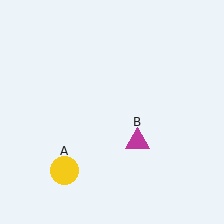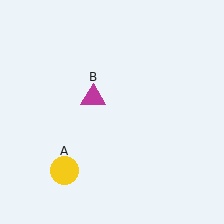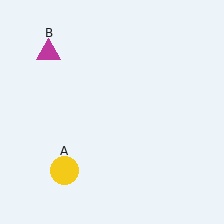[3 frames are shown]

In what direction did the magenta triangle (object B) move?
The magenta triangle (object B) moved up and to the left.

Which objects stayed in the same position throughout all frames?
Yellow circle (object A) remained stationary.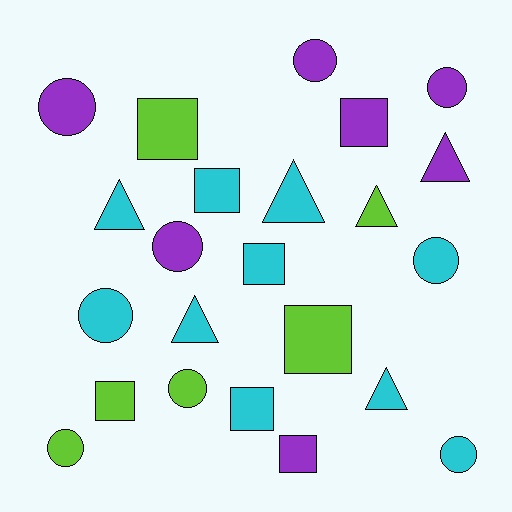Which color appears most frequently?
Cyan, with 10 objects.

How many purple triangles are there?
There is 1 purple triangle.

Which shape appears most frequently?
Circle, with 9 objects.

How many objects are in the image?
There are 23 objects.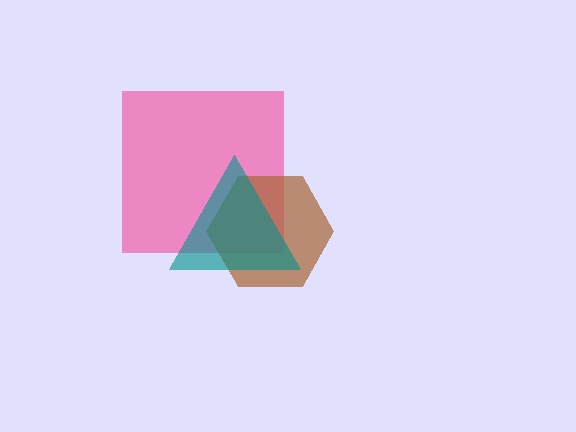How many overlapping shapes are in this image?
There are 3 overlapping shapes in the image.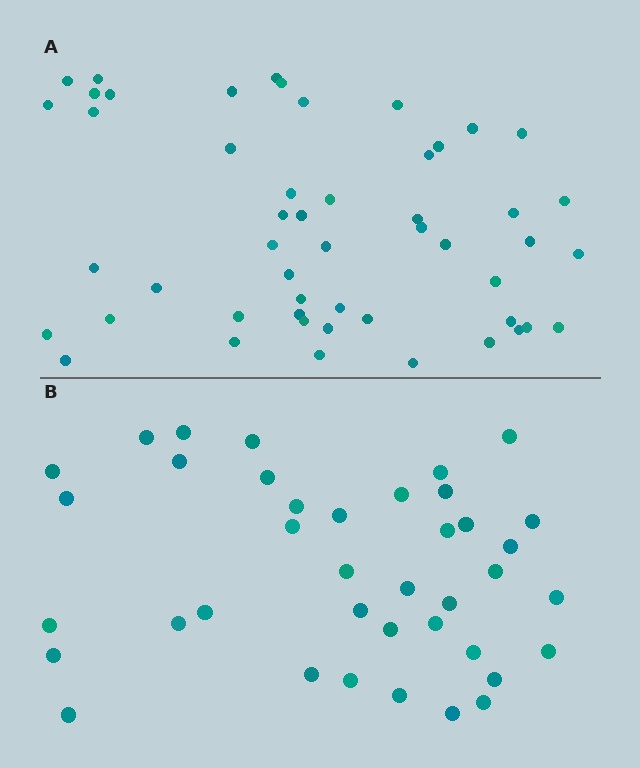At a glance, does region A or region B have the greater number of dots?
Region A (the top region) has more dots.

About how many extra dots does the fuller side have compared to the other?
Region A has roughly 12 or so more dots than region B.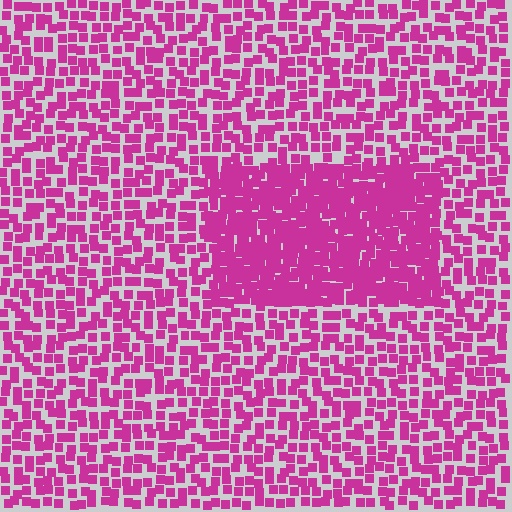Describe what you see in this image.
The image contains small magenta elements arranged at two different densities. A rectangle-shaped region is visible where the elements are more densely packed than the surrounding area.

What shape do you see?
I see a rectangle.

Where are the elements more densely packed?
The elements are more densely packed inside the rectangle boundary.